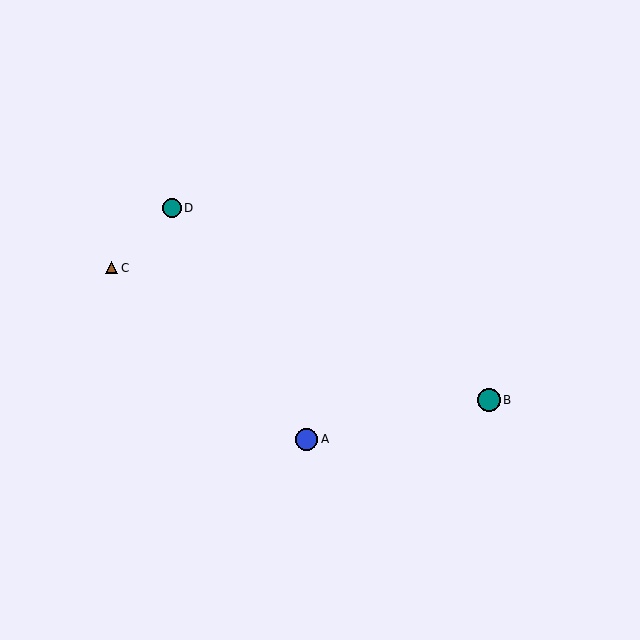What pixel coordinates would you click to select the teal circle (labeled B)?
Click at (489, 400) to select the teal circle B.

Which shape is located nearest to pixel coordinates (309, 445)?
The blue circle (labeled A) at (307, 439) is nearest to that location.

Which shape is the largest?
The teal circle (labeled B) is the largest.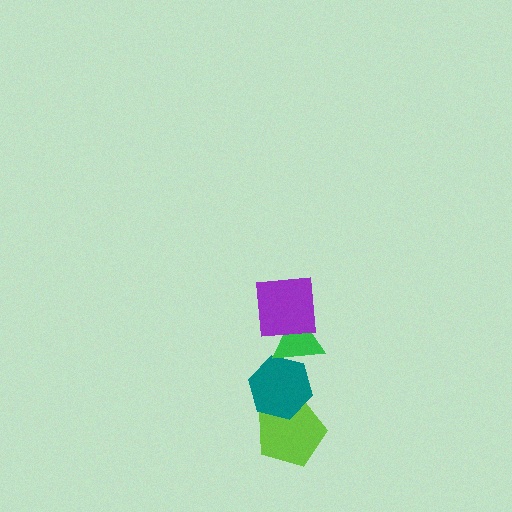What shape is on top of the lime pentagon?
The teal hexagon is on top of the lime pentagon.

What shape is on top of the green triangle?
The purple square is on top of the green triangle.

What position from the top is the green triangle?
The green triangle is 2nd from the top.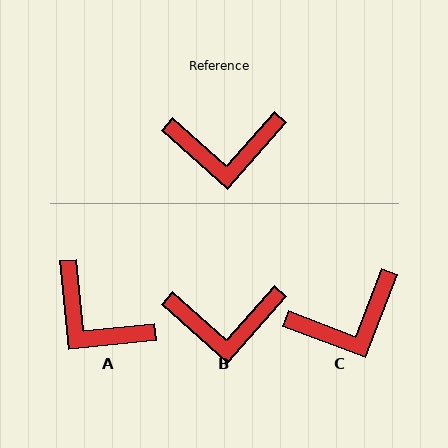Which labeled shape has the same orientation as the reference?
B.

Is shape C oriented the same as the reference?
No, it is off by about 21 degrees.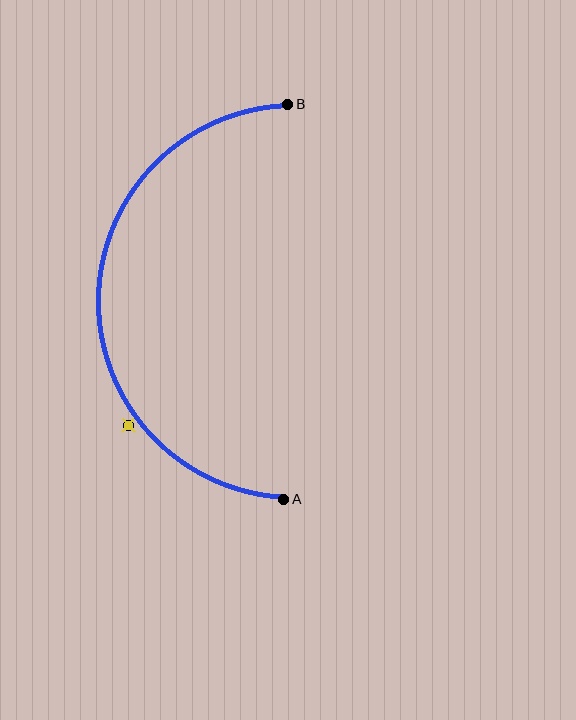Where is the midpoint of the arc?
The arc midpoint is the point on the curve farthest from the straight line joining A and B. It sits to the left of that line.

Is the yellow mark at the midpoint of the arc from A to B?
No — the yellow mark does not lie on the arc at all. It sits slightly outside the curve.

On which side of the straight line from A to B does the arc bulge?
The arc bulges to the left of the straight line connecting A and B.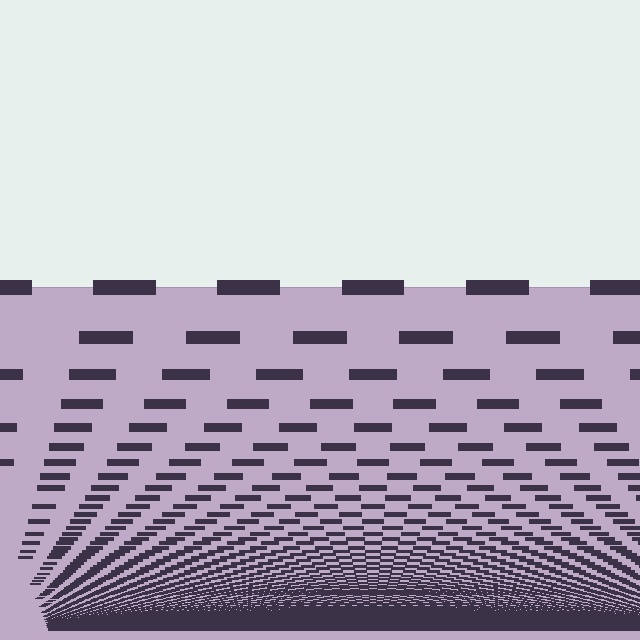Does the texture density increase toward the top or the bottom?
Density increases toward the bottom.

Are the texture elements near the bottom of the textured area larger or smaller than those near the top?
Smaller. The gradient is inverted — elements near the bottom are smaller and denser.